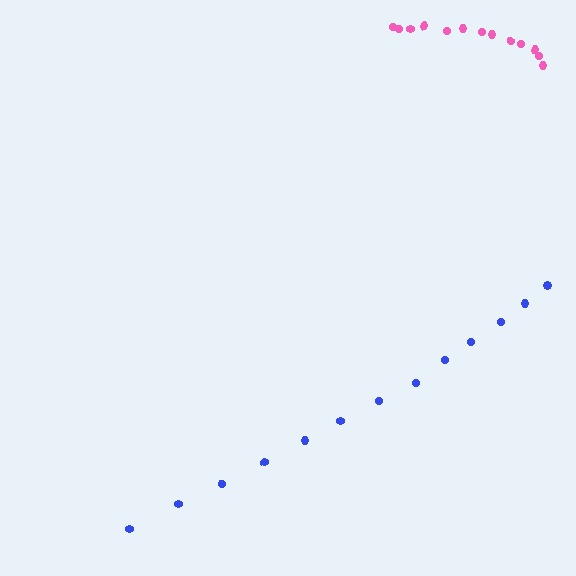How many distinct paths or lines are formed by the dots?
There are 2 distinct paths.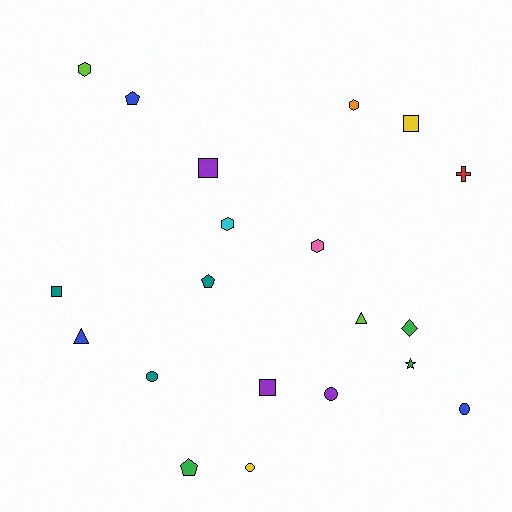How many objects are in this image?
There are 20 objects.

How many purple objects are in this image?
There are 3 purple objects.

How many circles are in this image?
There are 4 circles.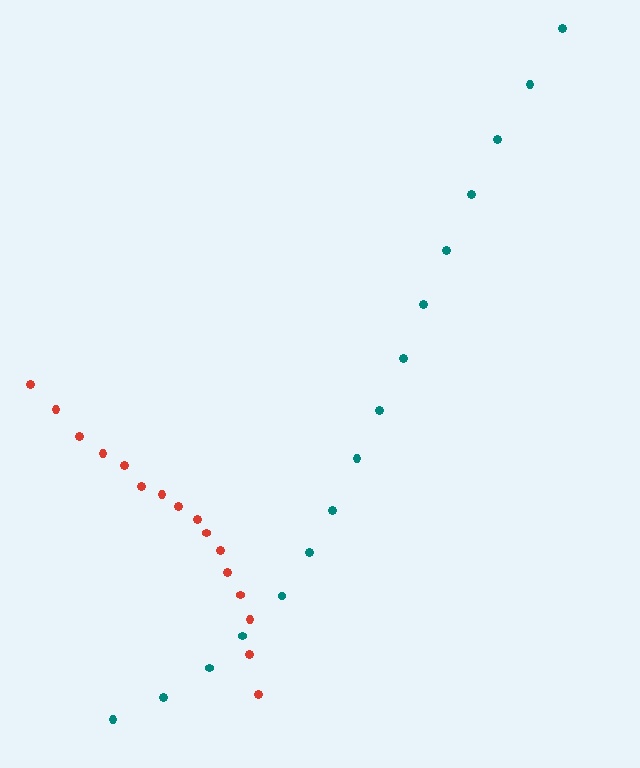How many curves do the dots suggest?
There are 2 distinct paths.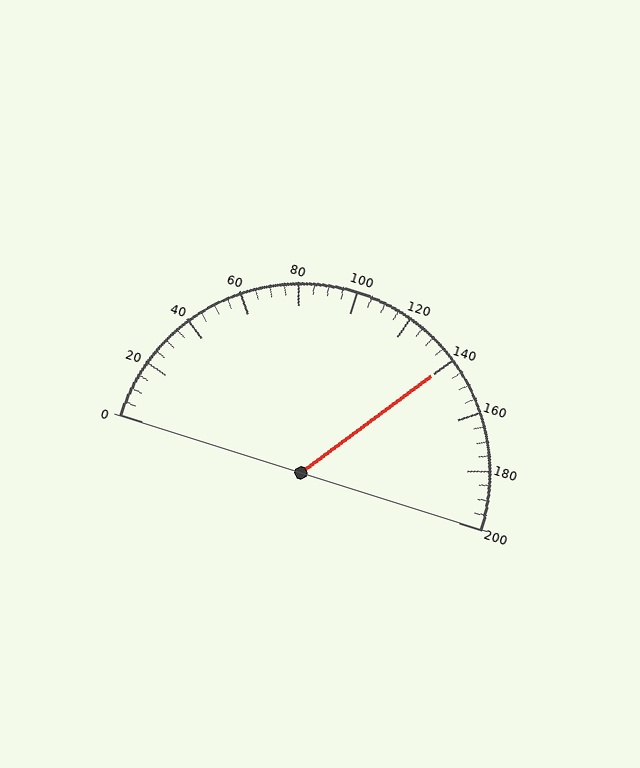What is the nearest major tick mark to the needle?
The nearest major tick mark is 140.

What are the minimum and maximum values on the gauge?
The gauge ranges from 0 to 200.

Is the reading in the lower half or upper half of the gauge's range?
The reading is in the upper half of the range (0 to 200).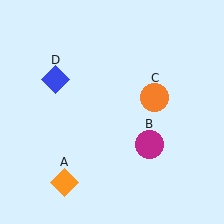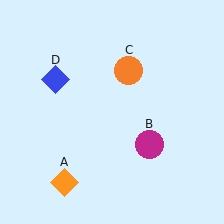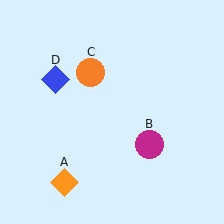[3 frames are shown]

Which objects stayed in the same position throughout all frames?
Orange diamond (object A) and magenta circle (object B) and blue diamond (object D) remained stationary.